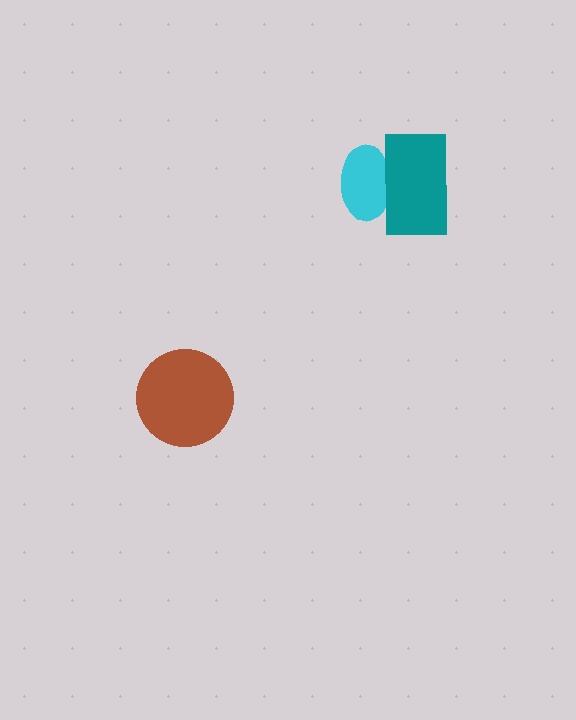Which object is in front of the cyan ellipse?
The teal rectangle is in front of the cyan ellipse.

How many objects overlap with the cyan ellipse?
1 object overlaps with the cyan ellipse.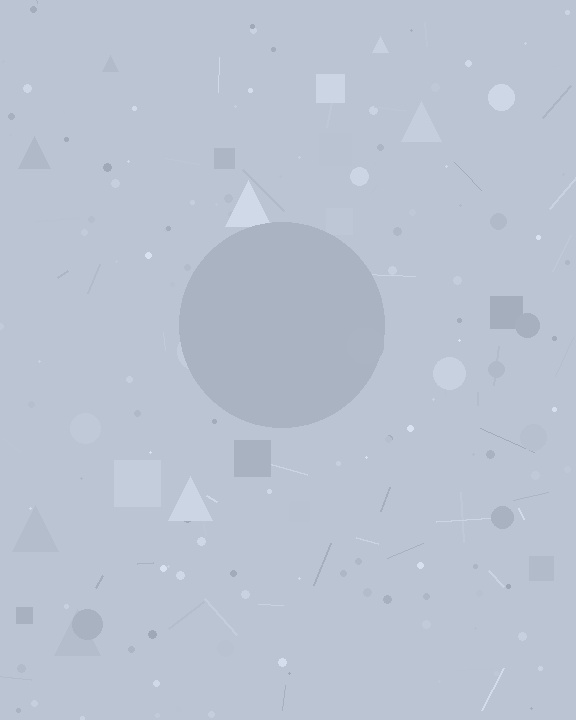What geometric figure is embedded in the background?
A circle is embedded in the background.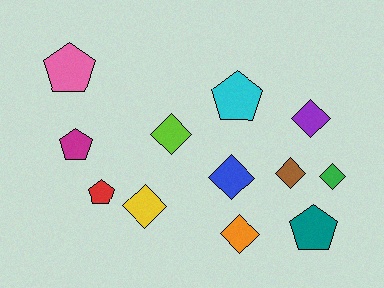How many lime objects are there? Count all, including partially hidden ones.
There is 1 lime object.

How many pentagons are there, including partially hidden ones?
There are 5 pentagons.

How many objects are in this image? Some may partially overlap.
There are 12 objects.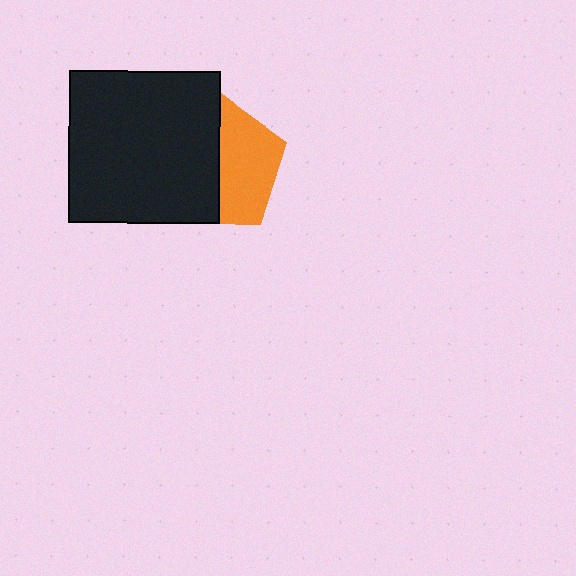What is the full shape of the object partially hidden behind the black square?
The partially hidden object is an orange pentagon.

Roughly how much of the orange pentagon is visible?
About half of it is visible (roughly 47%).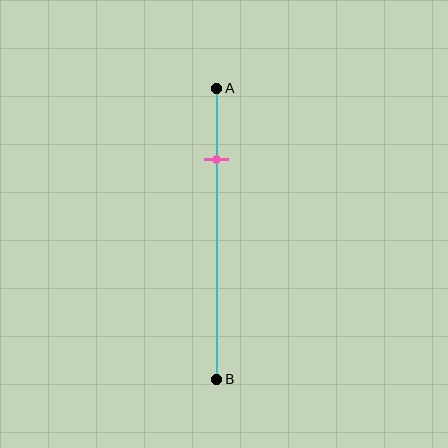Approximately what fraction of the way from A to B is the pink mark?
The pink mark is approximately 25% of the way from A to B.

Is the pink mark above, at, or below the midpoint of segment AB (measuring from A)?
The pink mark is above the midpoint of segment AB.